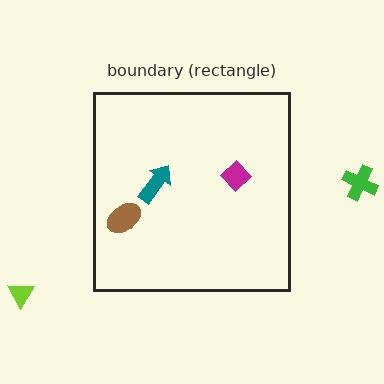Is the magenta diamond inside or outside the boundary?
Inside.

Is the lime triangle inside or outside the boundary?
Outside.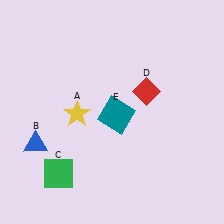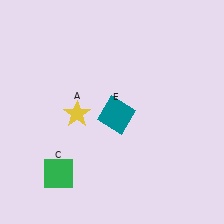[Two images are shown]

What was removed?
The blue triangle (B), the red diamond (D) were removed in Image 2.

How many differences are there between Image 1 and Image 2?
There are 2 differences between the two images.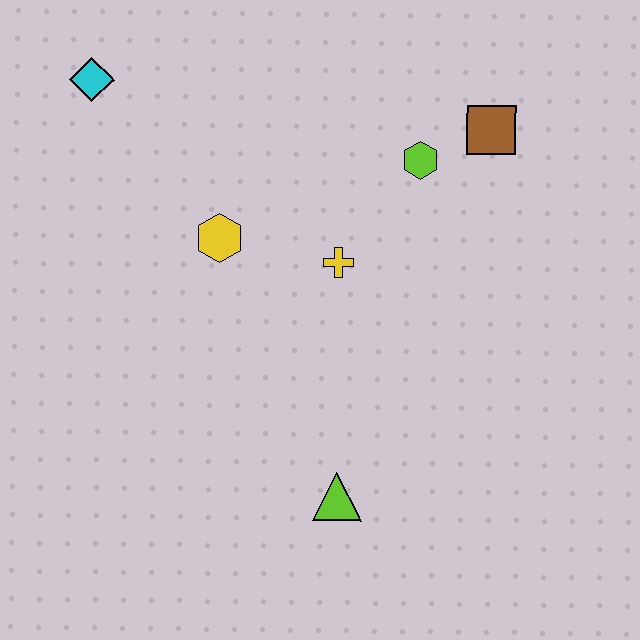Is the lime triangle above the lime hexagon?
No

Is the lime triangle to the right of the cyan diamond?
Yes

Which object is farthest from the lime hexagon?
The lime triangle is farthest from the lime hexagon.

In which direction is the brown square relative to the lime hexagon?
The brown square is to the right of the lime hexagon.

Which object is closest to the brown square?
The lime hexagon is closest to the brown square.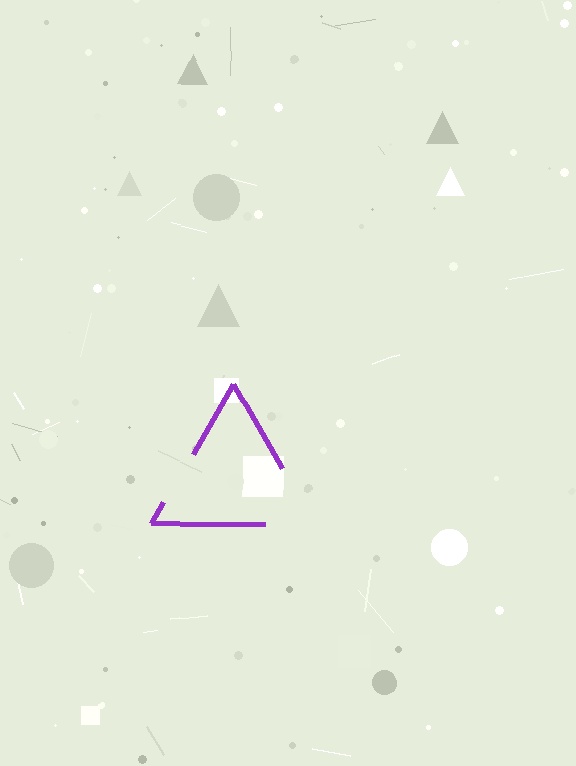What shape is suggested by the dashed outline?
The dashed outline suggests a triangle.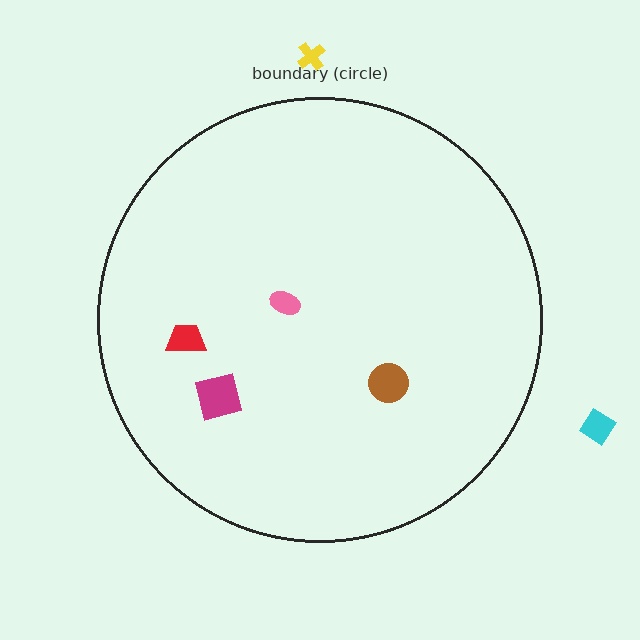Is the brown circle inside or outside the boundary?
Inside.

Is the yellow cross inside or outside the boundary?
Outside.